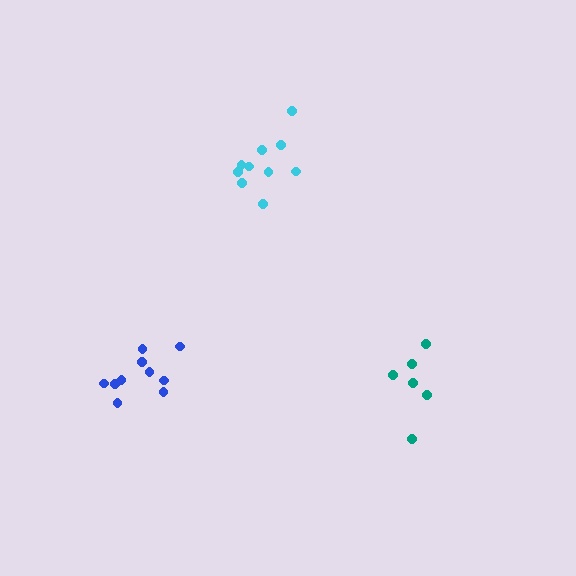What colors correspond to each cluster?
The clusters are colored: blue, cyan, teal.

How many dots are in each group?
Group 1: 10 dots, Group 2: 10 dots, Group 3: 6 dots (26 total).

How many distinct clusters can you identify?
There are 3 distinct clusters.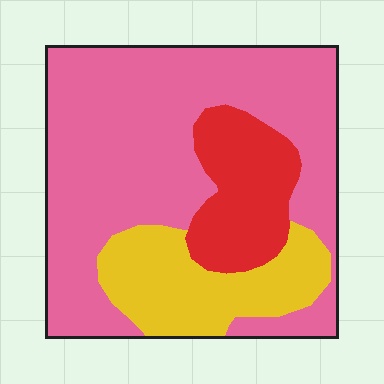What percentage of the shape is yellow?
Yellow covers about 20% of the shape.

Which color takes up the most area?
Pink, at roughly 65%.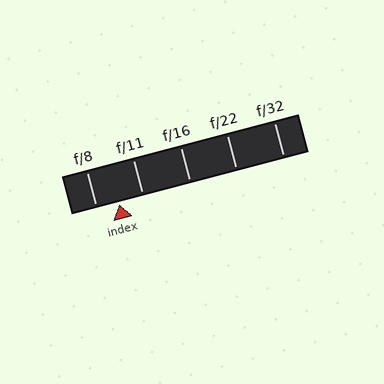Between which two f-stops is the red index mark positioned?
The index mark is between f/8 and f/11.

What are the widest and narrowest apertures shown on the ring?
The widest aperture shown is f/8 and the narrowest is f/32.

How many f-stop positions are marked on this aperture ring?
There are 5 f-stop positions marked.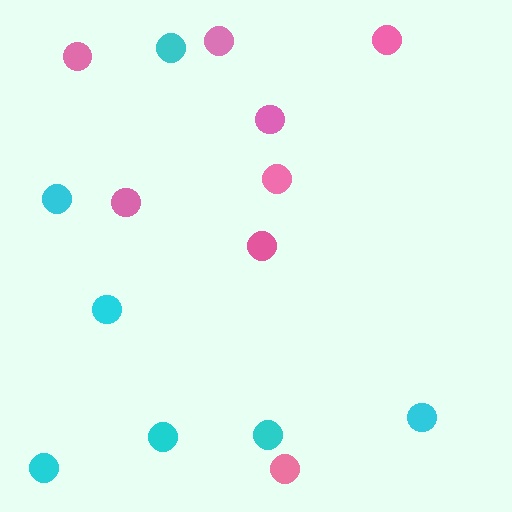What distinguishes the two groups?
There are 2 groups: one group of cyan circles (7) and one group of pink circles (8).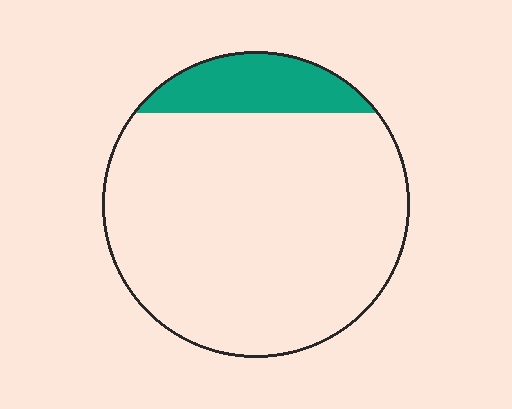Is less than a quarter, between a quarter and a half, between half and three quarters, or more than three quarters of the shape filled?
Less than a quarter.